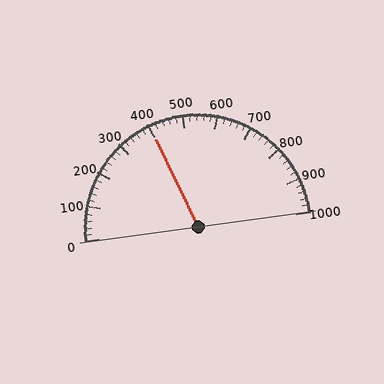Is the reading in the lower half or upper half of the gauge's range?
The reading is in the lower half of the range (0 to 1000).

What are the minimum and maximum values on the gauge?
The gauge ranges from 0 to 1000.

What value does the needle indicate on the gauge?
The needle indicates approximately 400.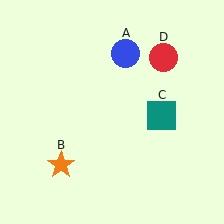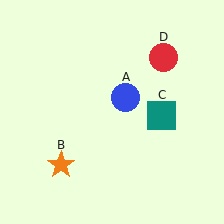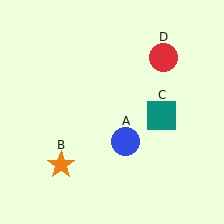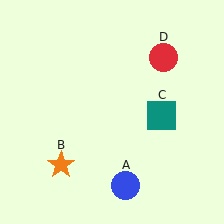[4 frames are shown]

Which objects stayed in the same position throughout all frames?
Orange star (object B) and teal square (object C) and red circle (object D) remained stationary.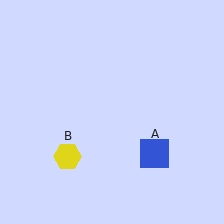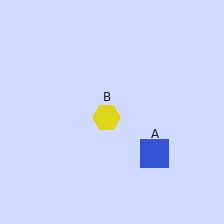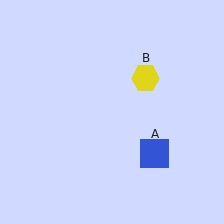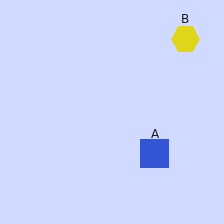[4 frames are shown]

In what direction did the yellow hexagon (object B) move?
The yellow hexagon (object B) moved up and to the right.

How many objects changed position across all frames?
1 object changed position: yellow hexagon (object B).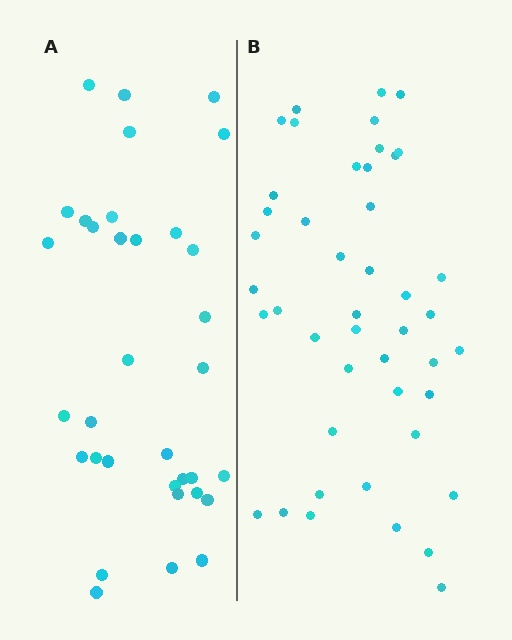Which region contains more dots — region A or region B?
Region B (the right region) has more dots.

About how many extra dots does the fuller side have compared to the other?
Region B has roughly 12 or so more dots than region A.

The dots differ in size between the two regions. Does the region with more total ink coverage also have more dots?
No. Region A has more total ink coverage because its dots are larger, but region B actually contains more individual dots. Total area can be misleading — the number of items is what matters here.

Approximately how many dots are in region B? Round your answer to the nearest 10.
About 40 dots. (The exact count is 45, which rounds to 40.)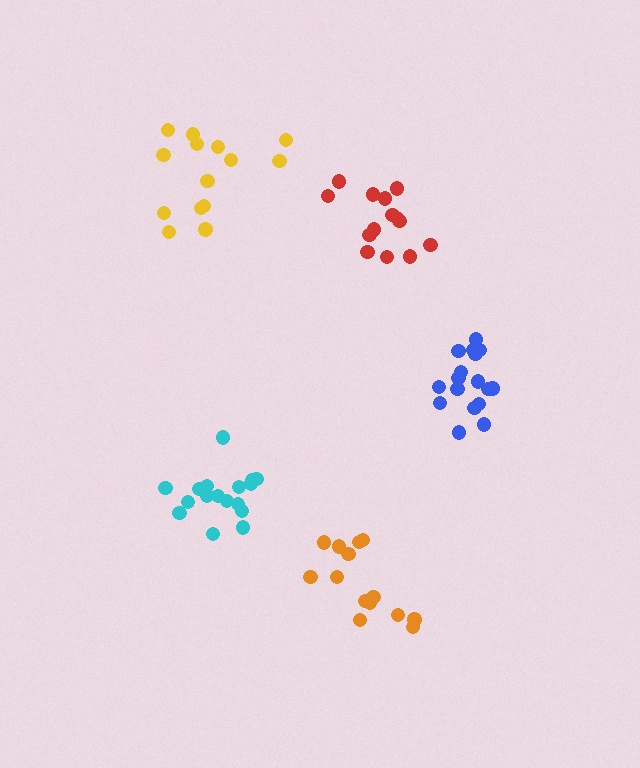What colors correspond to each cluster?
The clusters are colored: blue, orange, red, cyan, yellow.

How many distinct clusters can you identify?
There are 5 distinct clusters.